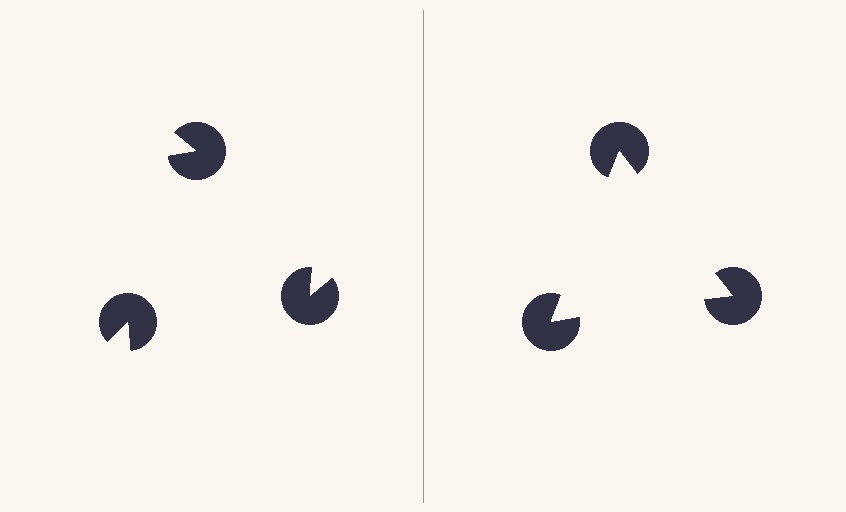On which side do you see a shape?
An illusory triangle appears on the right side. On the left side the wedge cuts are rotated, so no coherent shape forms.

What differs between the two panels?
The pac-man discs are positioned identically on both sides; only the wedge orientations differ. On the right they align to a triangle; on the left they are misaligned.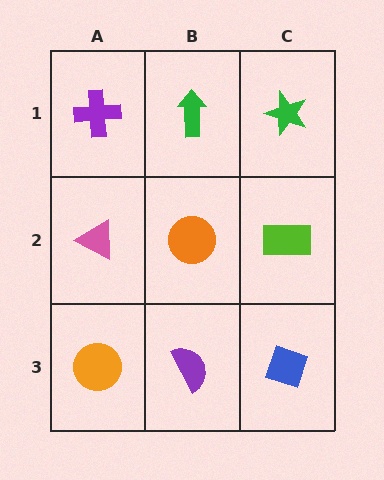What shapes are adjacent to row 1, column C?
A lime rectangle (row 2, column C), a green arrow (row 1, column B).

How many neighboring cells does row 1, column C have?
2.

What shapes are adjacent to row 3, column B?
An orange circle (row 2, column B), an orange circle (row 3, column A), a blue diamond (row 3, column C).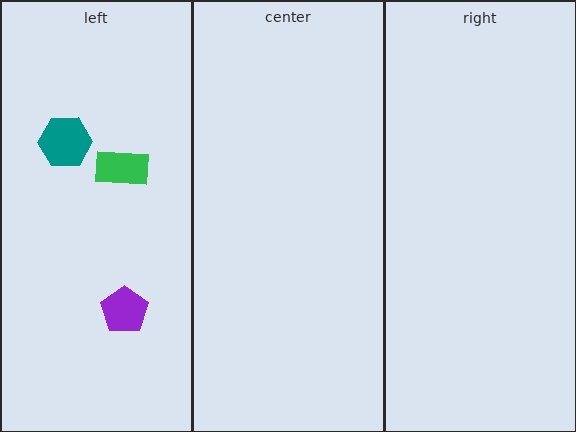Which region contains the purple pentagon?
The left region.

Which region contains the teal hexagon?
The left region.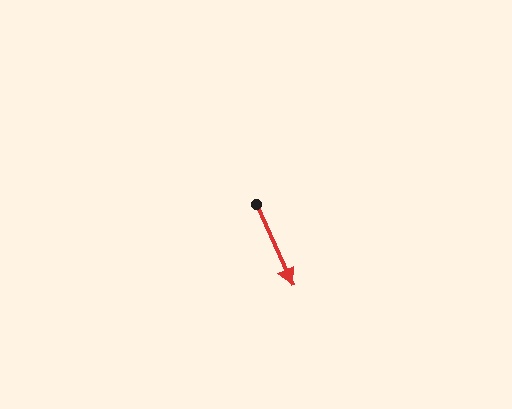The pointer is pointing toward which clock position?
Roughly 5 o'clock.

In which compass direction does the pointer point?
Southeast.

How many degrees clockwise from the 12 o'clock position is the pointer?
Approximately 156 degrees.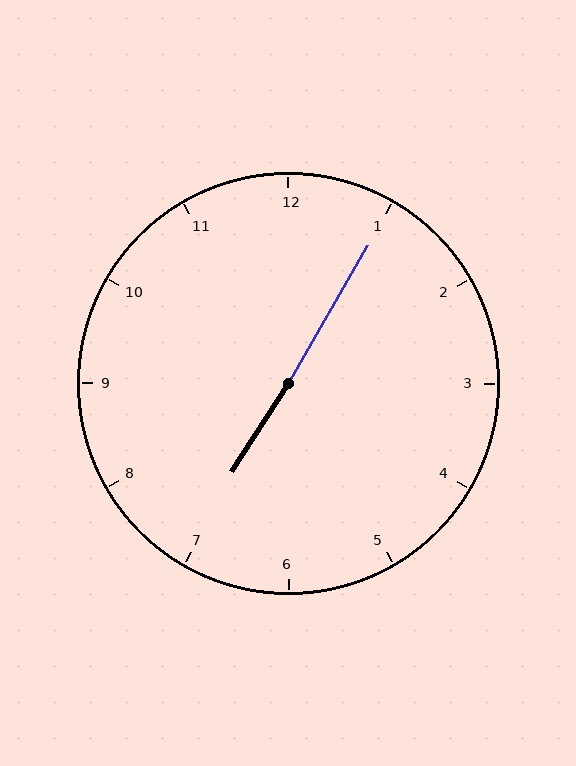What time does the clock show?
7:05.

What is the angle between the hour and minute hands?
Approximately 178 degrees.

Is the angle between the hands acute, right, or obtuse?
It is obtuse.